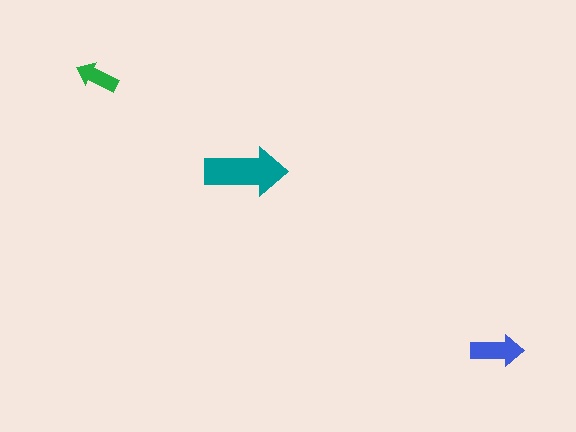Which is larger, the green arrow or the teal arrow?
The teal one.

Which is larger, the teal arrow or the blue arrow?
The teal one.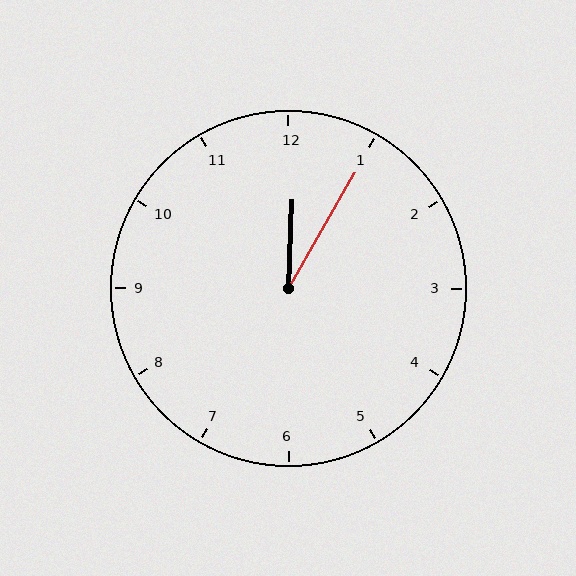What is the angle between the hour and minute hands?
Approximately 28 degrees.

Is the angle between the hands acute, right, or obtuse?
It is acute.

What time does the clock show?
12:05.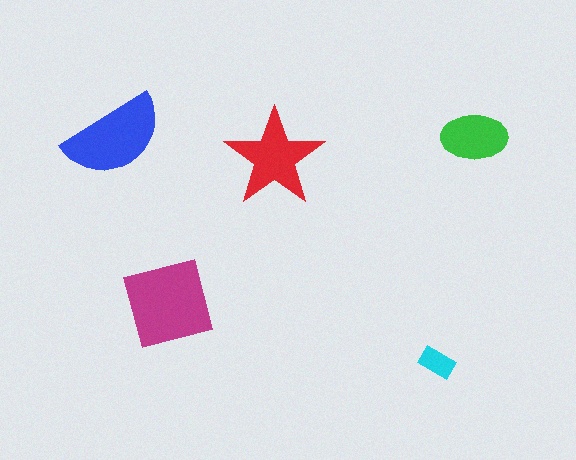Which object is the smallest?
The cyan rectangle.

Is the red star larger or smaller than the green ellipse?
Larger.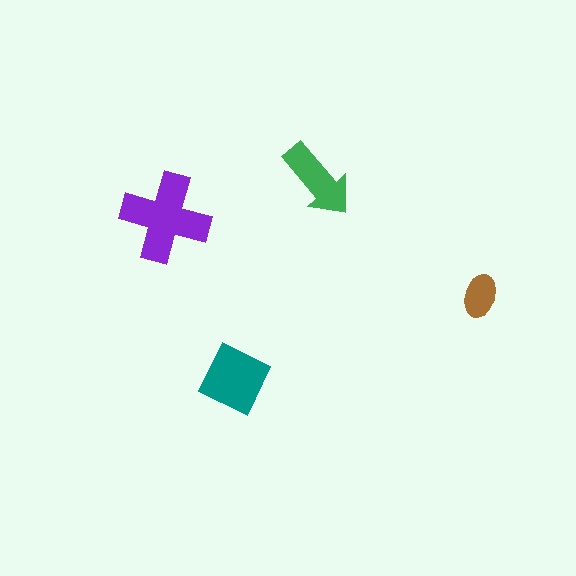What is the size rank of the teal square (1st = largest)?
2nd.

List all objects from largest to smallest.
The purple cross, the teal square, the green arrow, the brown ellipse.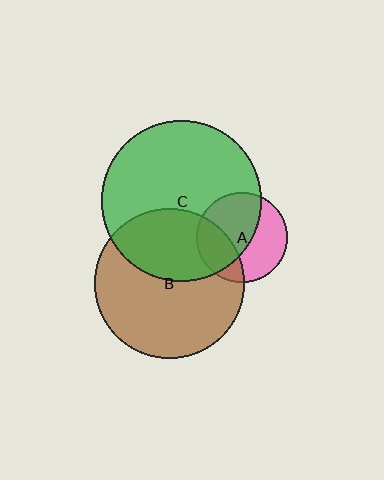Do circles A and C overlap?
Yes.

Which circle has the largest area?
Circle C (green).